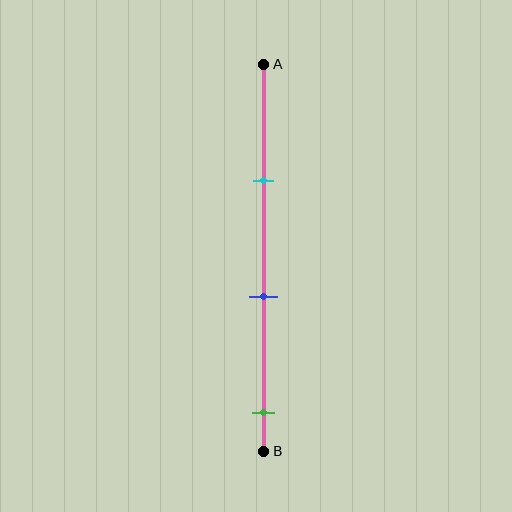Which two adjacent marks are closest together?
The cyan and blue marks are the closest adjacent pair.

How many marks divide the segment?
There are 3 marks dividing the segment.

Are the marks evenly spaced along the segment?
Yes, the marks are approximately evenly spaced.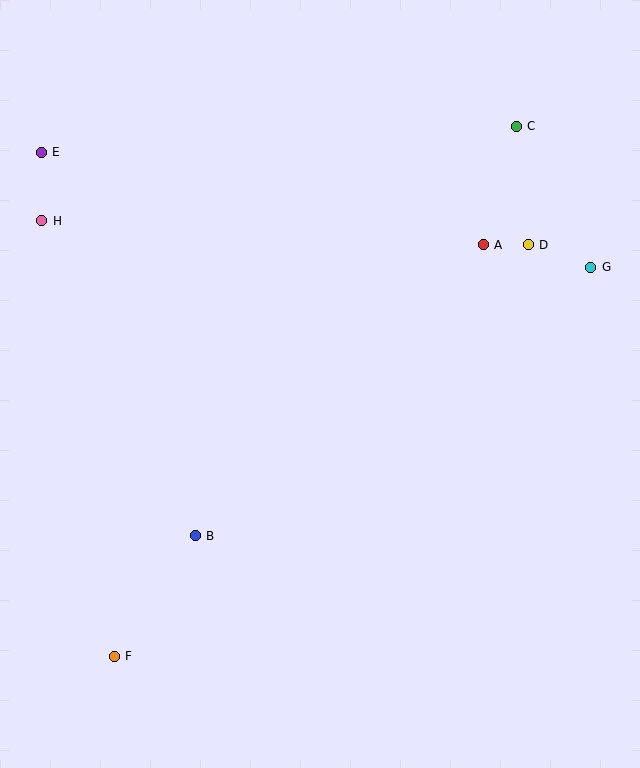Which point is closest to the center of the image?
Point B at (195, 536) is closest to the center.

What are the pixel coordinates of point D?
Point D is at (528, 245).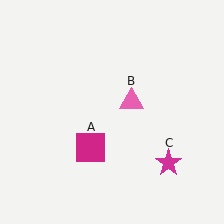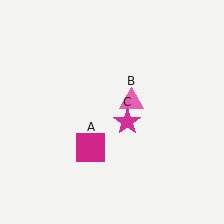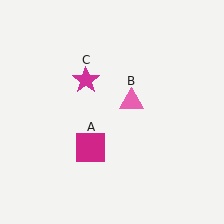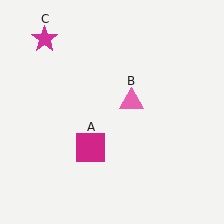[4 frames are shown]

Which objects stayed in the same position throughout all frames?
Magenta square (object A) and pink triangle (object B) remained stationary.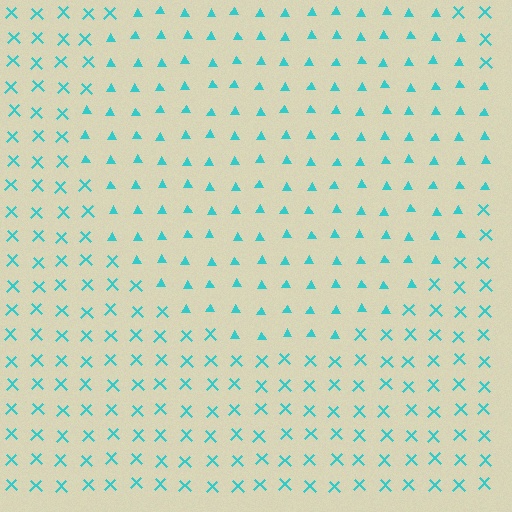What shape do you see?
I see a circle.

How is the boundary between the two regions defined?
The boundary is defined by a change in element shape: triangles inside vs. X marks outside. All elements share the same color and spacing.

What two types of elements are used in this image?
The image uses triangles inside the circle region and X marks outside it.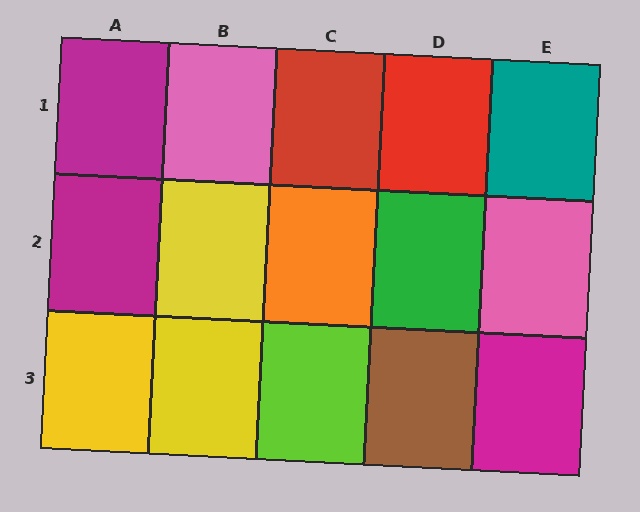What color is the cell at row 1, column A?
Magenta.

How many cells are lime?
1 cell is lime.